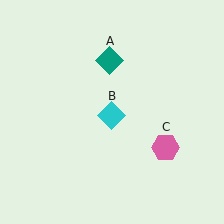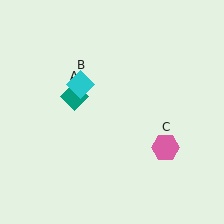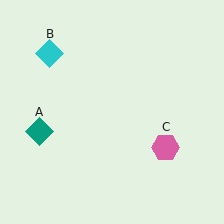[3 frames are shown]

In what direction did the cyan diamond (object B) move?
The cyan diamond (object B) moved up and to the left.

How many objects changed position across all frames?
2 objects changed position: teal diamond (object A), cyan diamond (object B).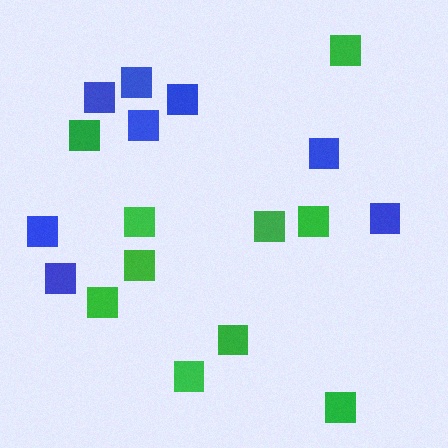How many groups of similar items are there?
There are 2 groups: one group of green squares (10) and one group of blue squares (8).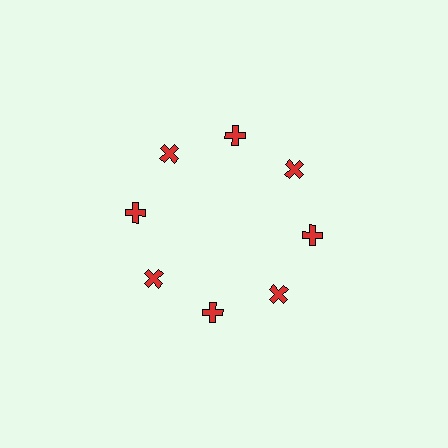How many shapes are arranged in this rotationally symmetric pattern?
There are 8 shapes, arranged in 8 groups of 1.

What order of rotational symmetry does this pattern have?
This pattern has 8-fold rotational symmetry.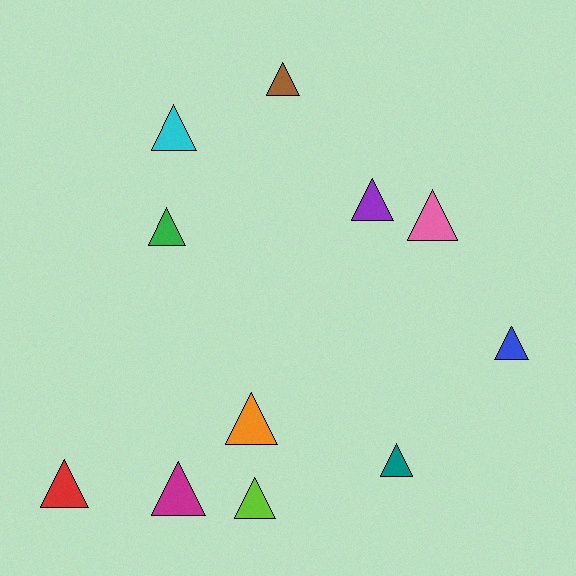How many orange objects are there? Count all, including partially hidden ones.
There is 1 orange object.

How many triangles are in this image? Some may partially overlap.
There are 11 triangles.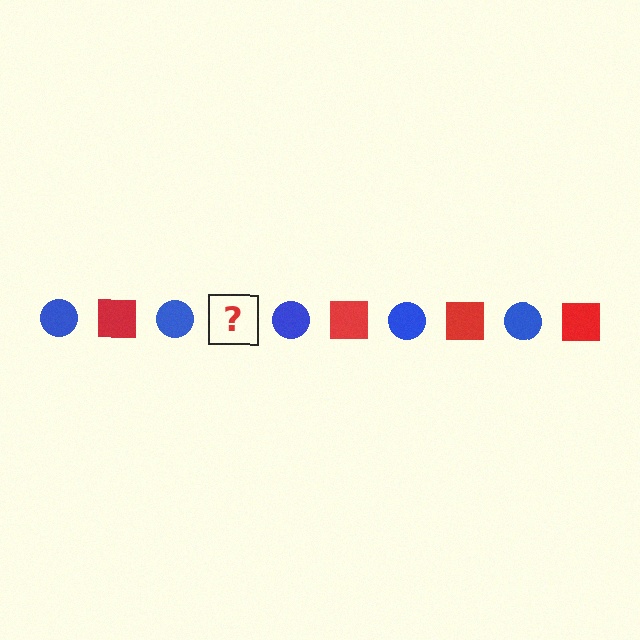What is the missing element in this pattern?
The missing element is a red square.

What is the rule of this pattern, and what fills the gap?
The rule is that the pattern alternates between blue circle and red square. The gap should be filled with a red square.